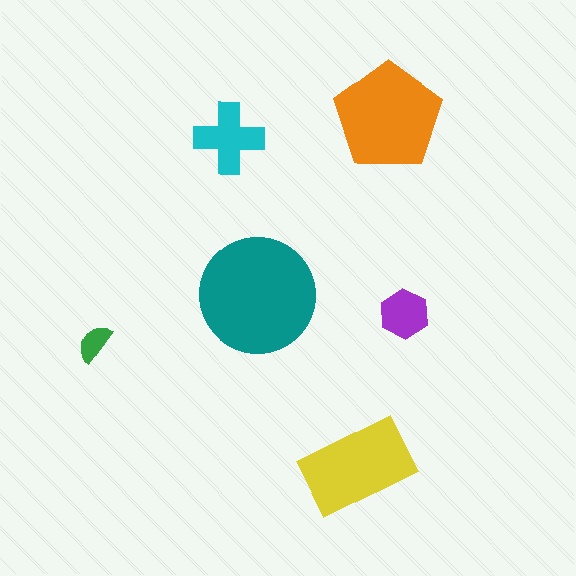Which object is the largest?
The teal circle.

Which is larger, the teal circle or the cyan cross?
The teal circle.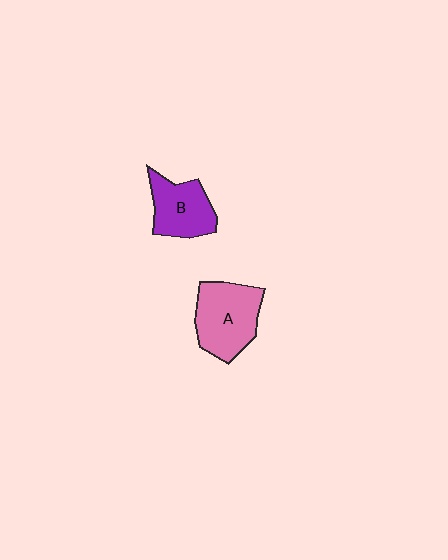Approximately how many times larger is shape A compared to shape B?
Approximately 1.3 times.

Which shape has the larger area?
Shape A (pink).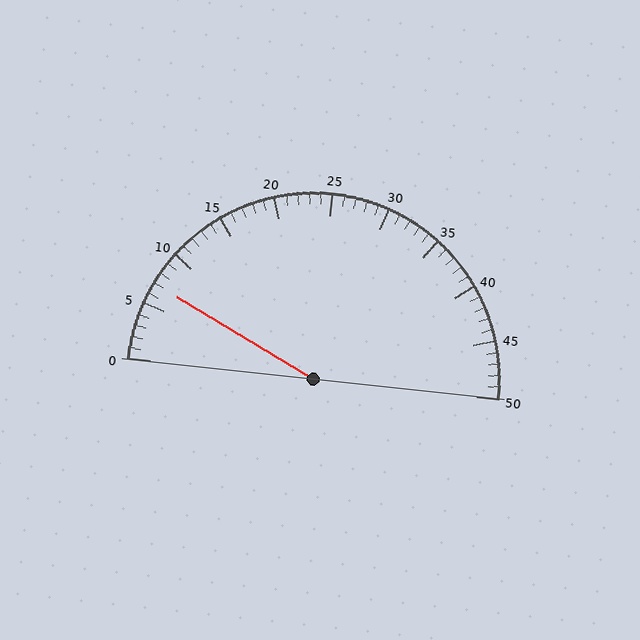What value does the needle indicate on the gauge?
The needle indicates approximately 7.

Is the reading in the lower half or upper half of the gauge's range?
The reading is in the lower half of the range (0 to 50).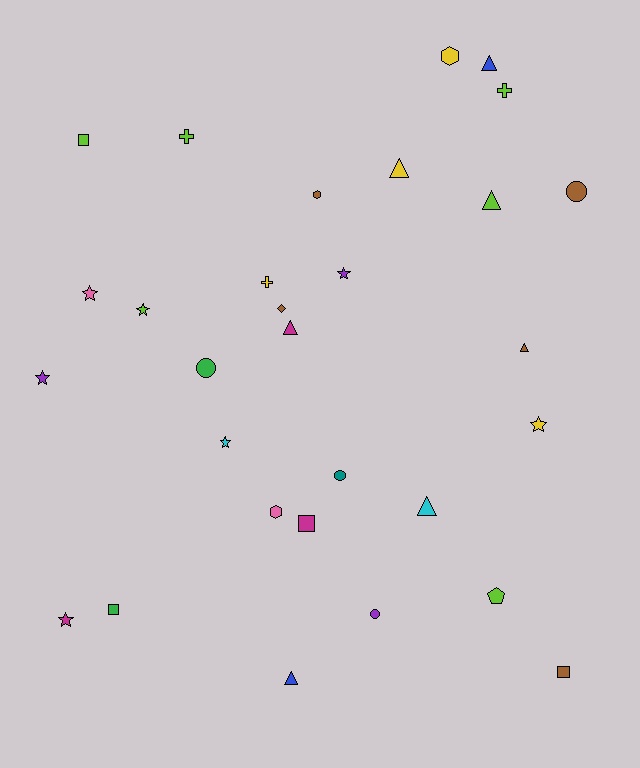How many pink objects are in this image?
There are 2 pink objects.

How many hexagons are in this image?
There are 3 hexagons.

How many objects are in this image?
There are 30 objects.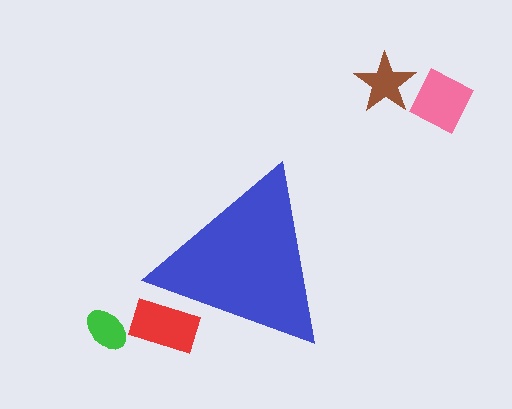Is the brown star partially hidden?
No, the brown star is fully visible.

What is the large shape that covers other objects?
A blue triangle.